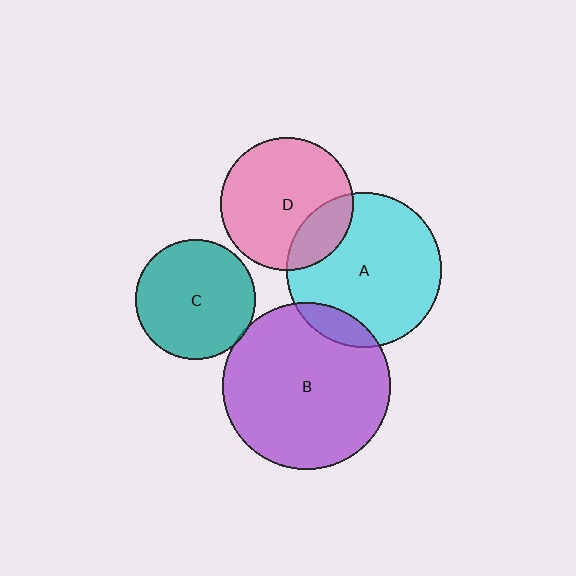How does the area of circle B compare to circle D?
Approximately 1.6 times.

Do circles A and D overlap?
Yes.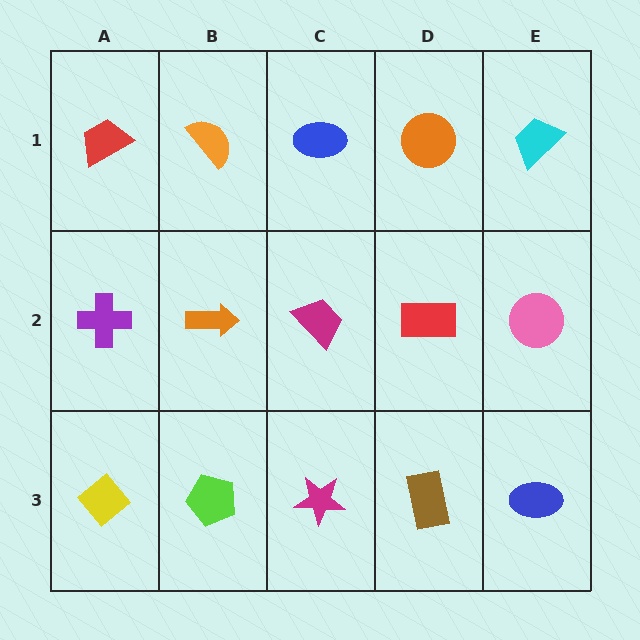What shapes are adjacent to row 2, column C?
A blue ellipse (row 1, column C), a magenta star (row 3, column C), an orange arrow (row 2, column B), a red rectangle (row 2, column D).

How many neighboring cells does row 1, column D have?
3.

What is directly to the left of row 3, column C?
A lime pentagon.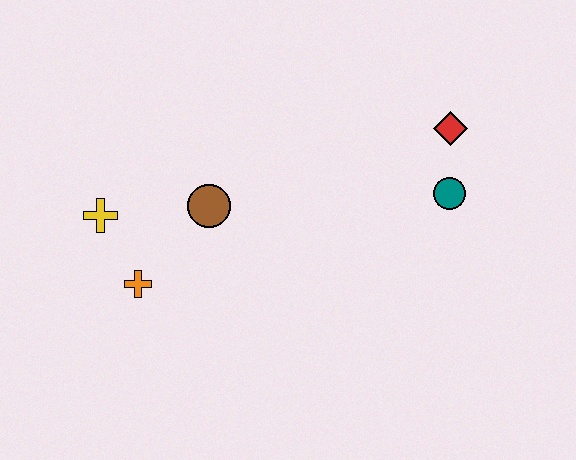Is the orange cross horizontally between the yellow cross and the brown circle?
Yes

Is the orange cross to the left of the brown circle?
Yes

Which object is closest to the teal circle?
The red diamond is closest to the teal circle.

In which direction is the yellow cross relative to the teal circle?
The yellow cross is to the left of the teal circle.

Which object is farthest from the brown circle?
The red diamond is farthest from the brown circle.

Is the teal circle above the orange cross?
Yes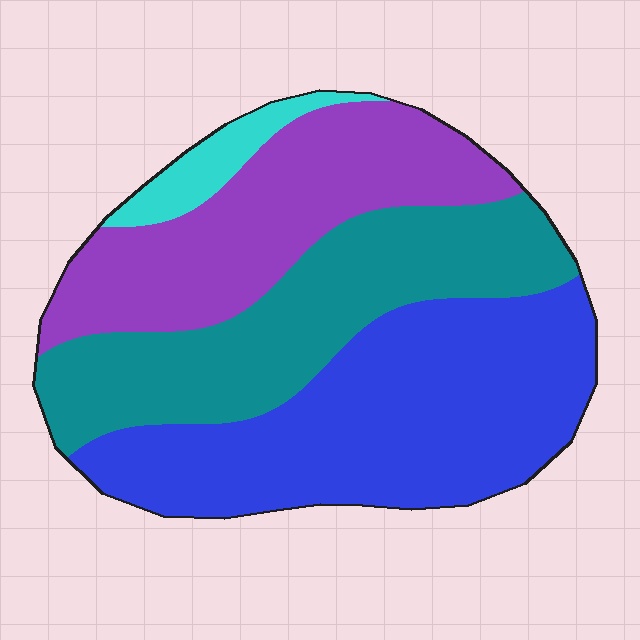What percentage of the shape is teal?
Teal covers roughly 30% of the shape.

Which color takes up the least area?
Cyan, at roughly 5%.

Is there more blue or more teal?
Blue.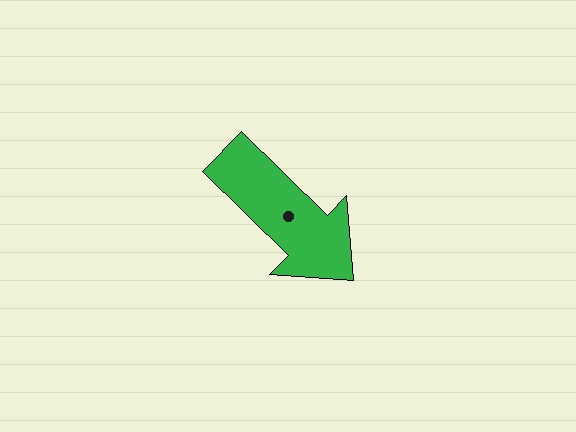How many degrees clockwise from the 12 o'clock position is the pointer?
Approximately 134 degrees.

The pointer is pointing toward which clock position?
Roughly 4 o'clock.